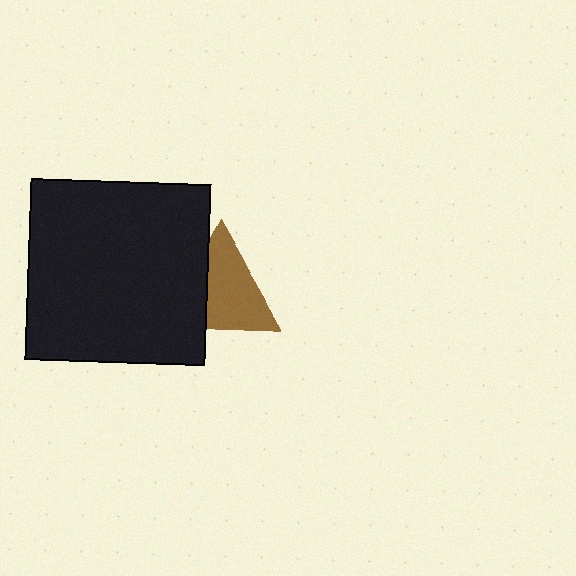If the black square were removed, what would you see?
You would see the complete brown triangle.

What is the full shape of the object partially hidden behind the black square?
The partially hidden object is a brown triangle.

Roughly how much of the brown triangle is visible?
Most of it is visible (roughly 67%).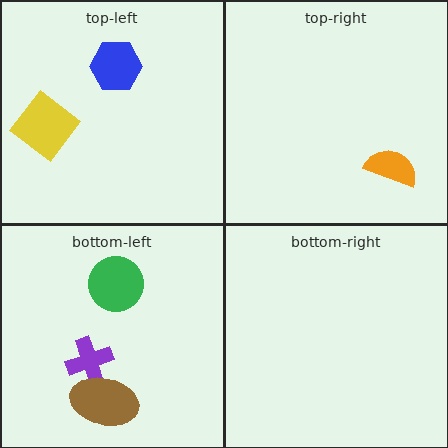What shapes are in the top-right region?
The orange semicircle.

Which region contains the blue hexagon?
The top-left region.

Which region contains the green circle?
The bottom-left region.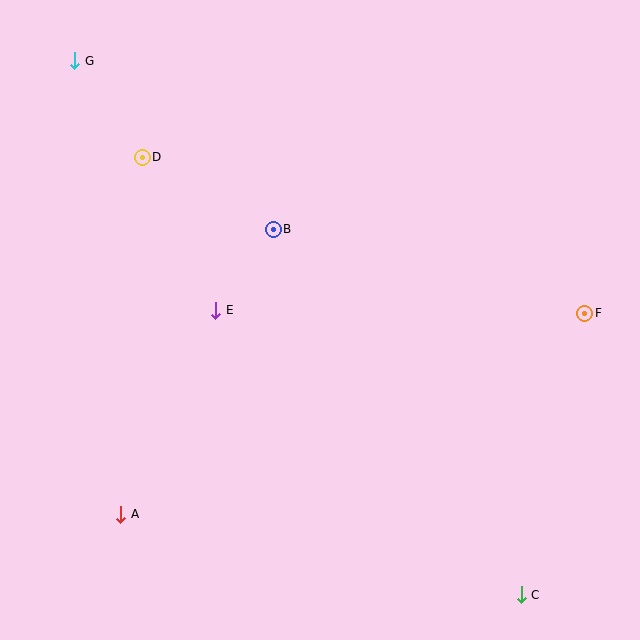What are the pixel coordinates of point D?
Point D is at (142, 157).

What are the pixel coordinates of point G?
Point G is at (75, 61).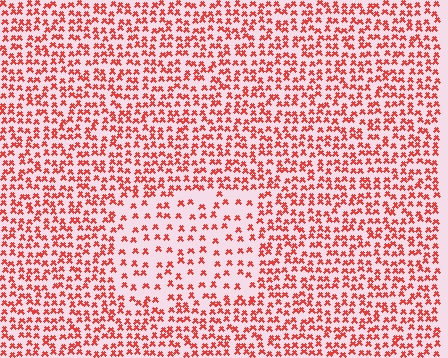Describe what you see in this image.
The image contains small red elements arranged at two different densities. A rectangle-shaped region is visible where the elements are less densely packed than the surrounding area.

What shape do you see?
I see a rectangle.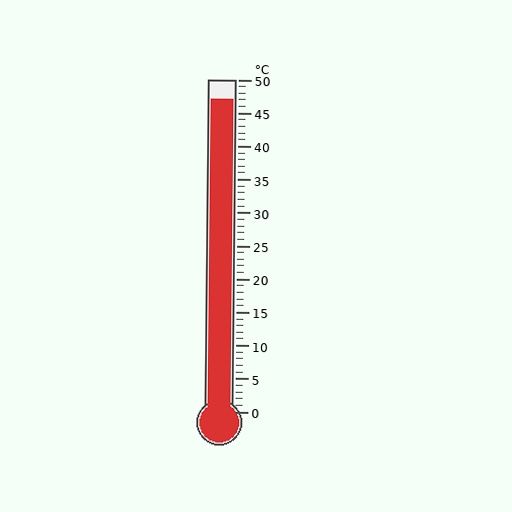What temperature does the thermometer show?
The thermometer shows approximately 47°C.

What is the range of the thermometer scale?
The thermometer scale ranges from 0°C to 50°C.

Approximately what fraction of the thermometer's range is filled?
The thermometer is filled to approximately 95% of its range.